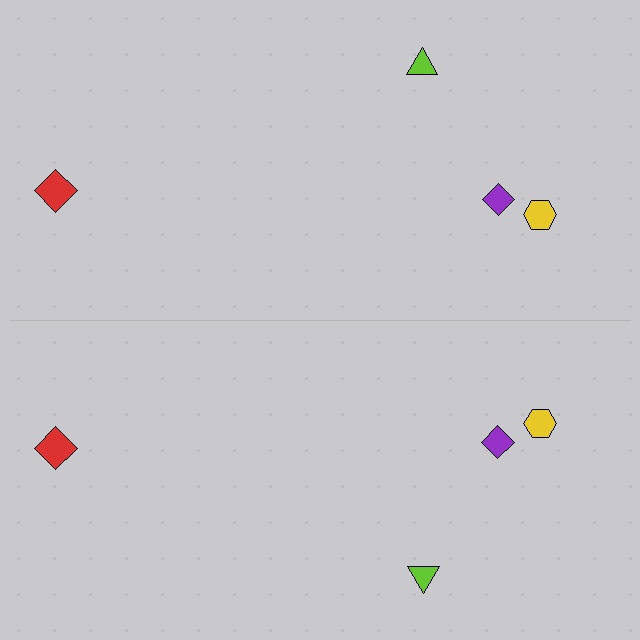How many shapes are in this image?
There are 8 shapes in this image.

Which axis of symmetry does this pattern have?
The pattern has a horizontal axis of symmetry running through the center of the image.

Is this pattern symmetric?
Yes, this pattern has bilateral (reflection) symmetry.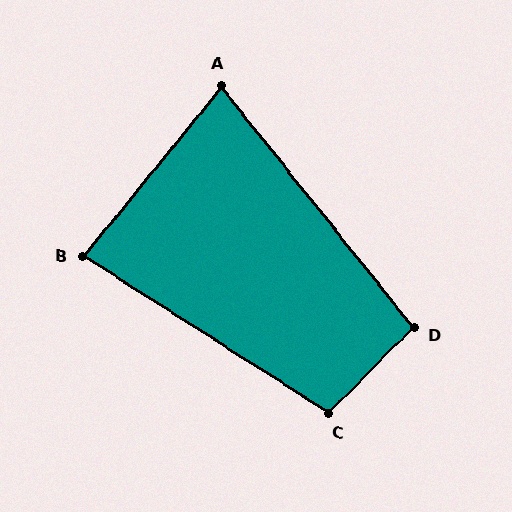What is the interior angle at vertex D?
Approximately 97 degrees (obtuse).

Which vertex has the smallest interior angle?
A, at approximately 78 degrees.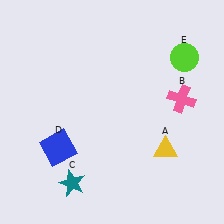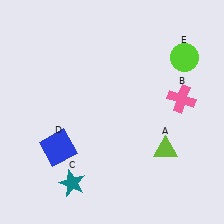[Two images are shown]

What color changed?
The triangle (A) changed from yellow in Image 1 to lime in Image 2.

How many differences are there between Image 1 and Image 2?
There is 1 difference between the two images.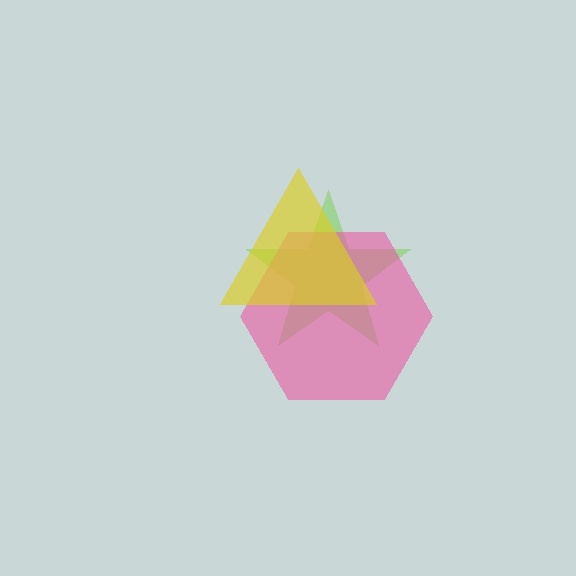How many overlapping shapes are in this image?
There are 3 overlapping shapes in the image.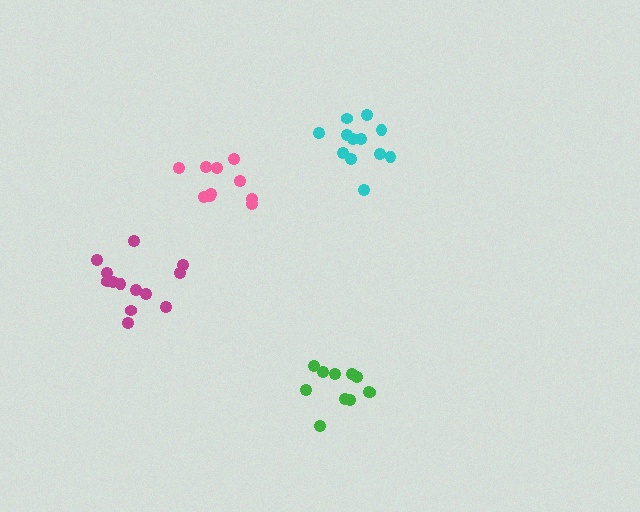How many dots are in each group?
Group 1: 13 dots, Group 2: 11 dots, Group 3: 10 dots, Group 4: 12 dots (46 total).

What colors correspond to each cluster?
The clusters are colored: magenta, green, pink, cyan.